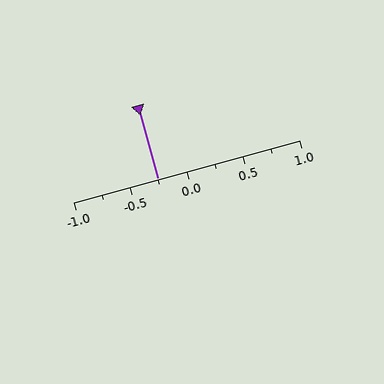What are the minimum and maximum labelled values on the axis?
The axis runs from -1.0 to 1.0.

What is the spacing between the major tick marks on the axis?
The major ticks are spaced 0.5 apart.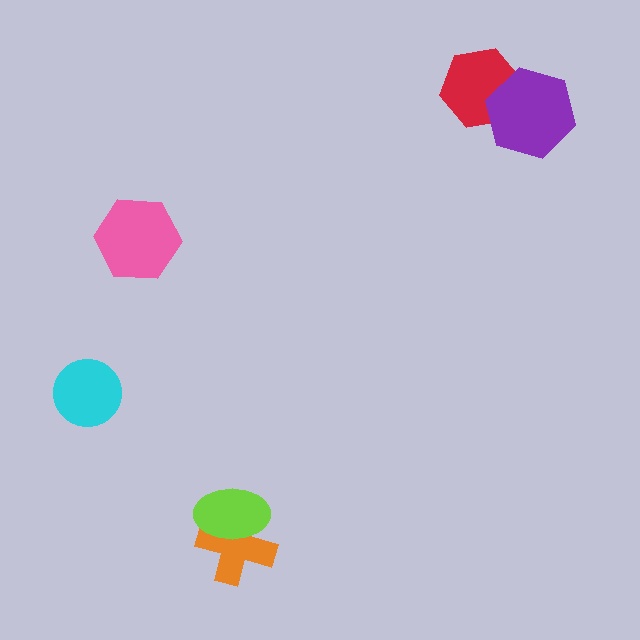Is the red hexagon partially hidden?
Yes, it is partially covered by another shape.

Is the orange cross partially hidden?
Yes, it is partially covered by another shape.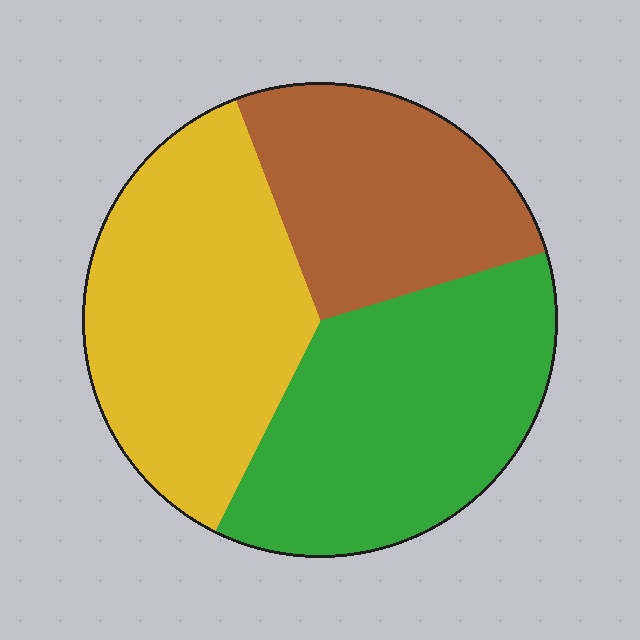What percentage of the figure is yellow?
Yellow covers 37% of the figure.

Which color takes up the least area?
Brown, at roughly 25%.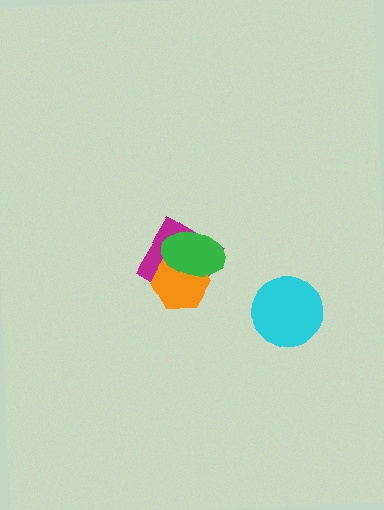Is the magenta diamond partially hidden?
Yes, it is partially covered by another shape.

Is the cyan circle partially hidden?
No, no other shape covers it.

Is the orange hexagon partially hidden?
Yes, it is partially covered by another shape.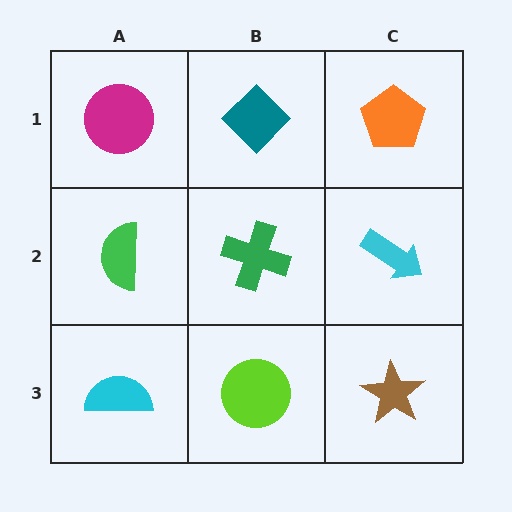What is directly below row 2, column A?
A cyan semicircle.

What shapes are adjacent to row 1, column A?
A green semicircle (row 2, column A), a teal diamond (row 1, column B).